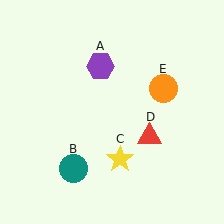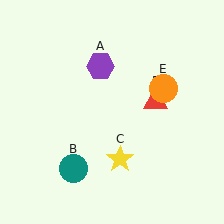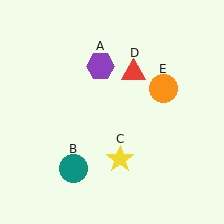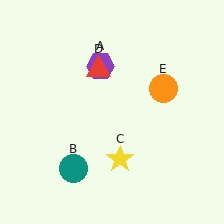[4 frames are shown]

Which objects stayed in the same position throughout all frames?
Purple hexagon (object A) and teal circle (object B) and yellow star (object C) and orange circle (object E) remained stationary.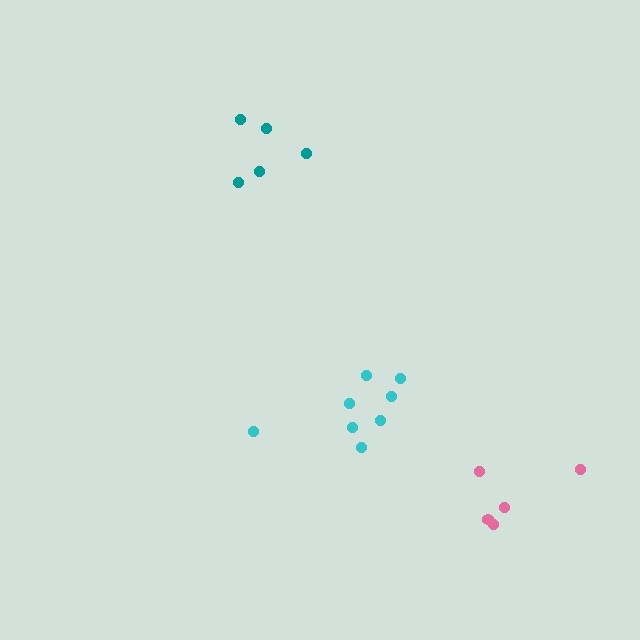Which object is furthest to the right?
The pink cluster is rightmost.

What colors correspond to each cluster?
The clusters are colored: teal, cyan, pink.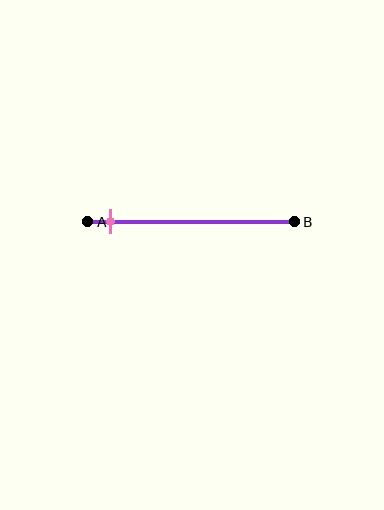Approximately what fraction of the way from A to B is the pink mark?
The pink mark is approximately 10% of the way from A to B.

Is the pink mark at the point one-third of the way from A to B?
No, the mark is at about 10% from A, not at the 33% one-third point.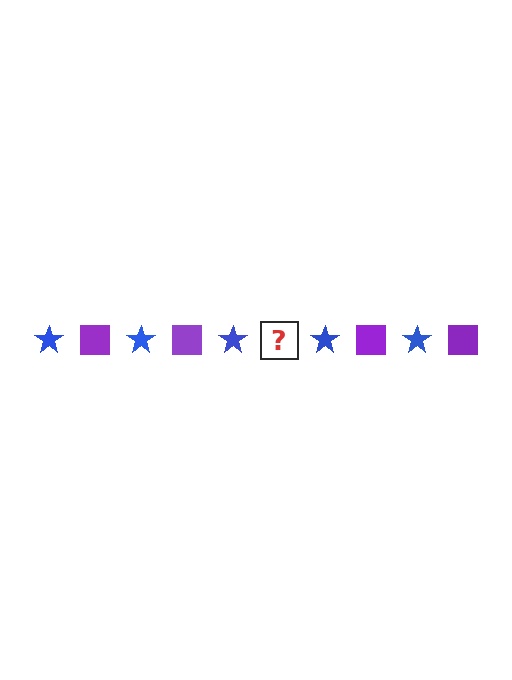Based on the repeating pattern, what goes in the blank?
The blank should be a purple square.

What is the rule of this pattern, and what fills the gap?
The rule is that the pattern alternates between blue star and purple square. The gap should be filled with a purple square.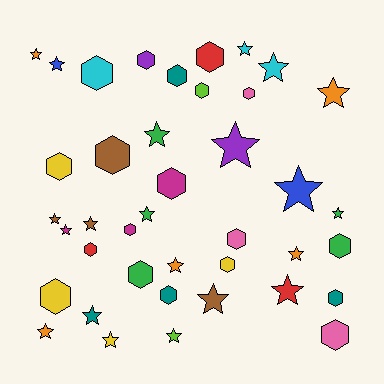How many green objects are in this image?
There are 5 green objects.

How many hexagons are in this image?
There are 19 hexagons.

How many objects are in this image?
There are 40 objects.